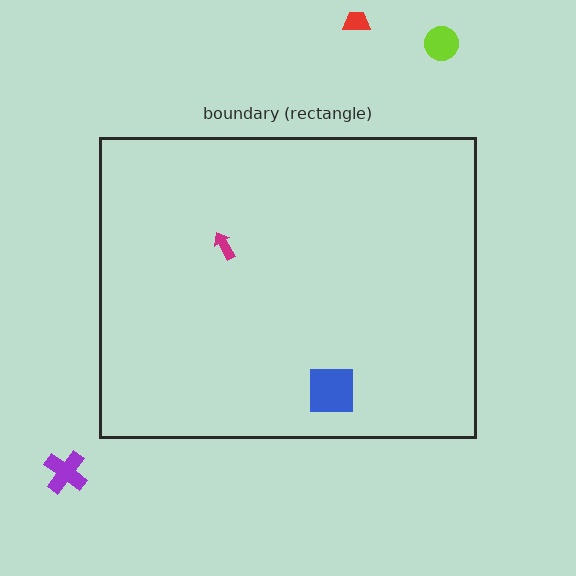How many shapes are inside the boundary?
2 inside, 3 outside.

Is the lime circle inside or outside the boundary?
Outside.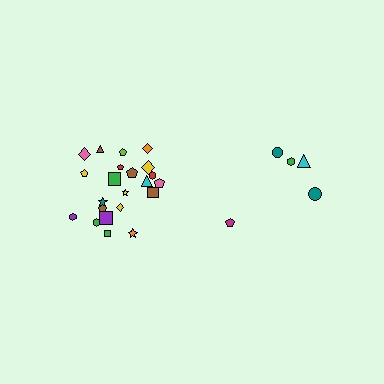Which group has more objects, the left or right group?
The left group.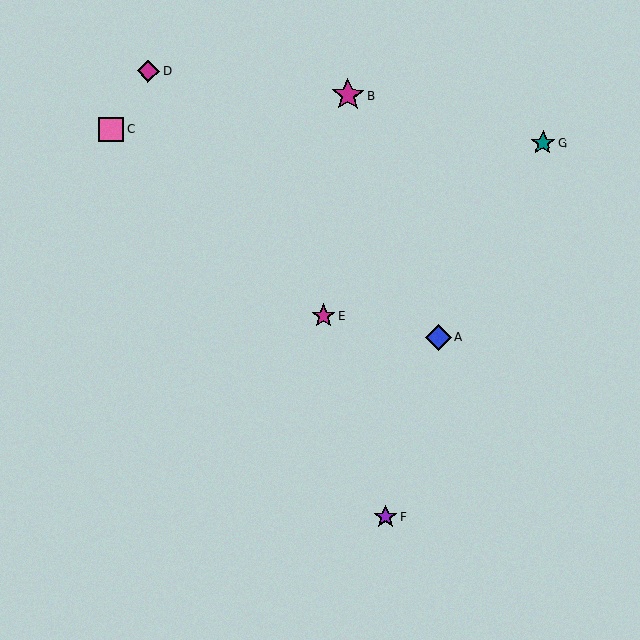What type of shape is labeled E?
Shape E is a magenta star.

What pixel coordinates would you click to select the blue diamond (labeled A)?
Click at (438, 337) to select the blue diamond A.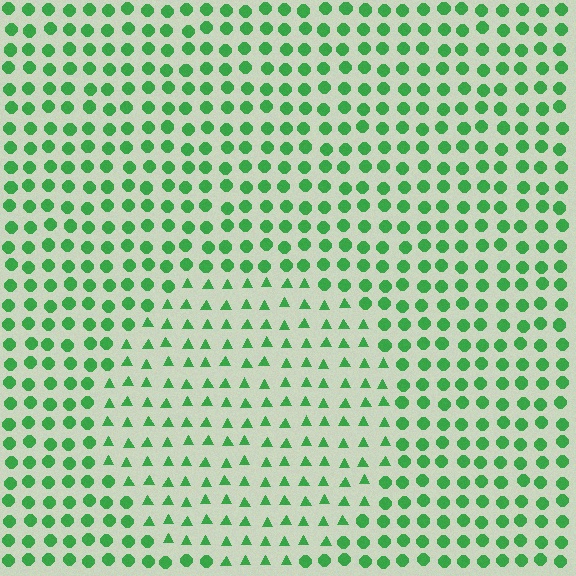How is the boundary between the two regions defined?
The boundary is defined by a change in element shape: triangles inside vs. circles outside. All elements share the same color and spacing.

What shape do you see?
I see a circle.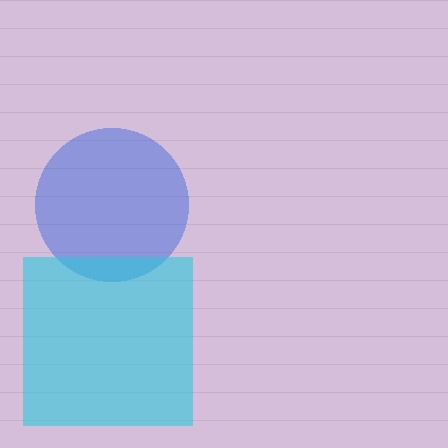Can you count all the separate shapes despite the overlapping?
Yes, there are 2 separate shapes.